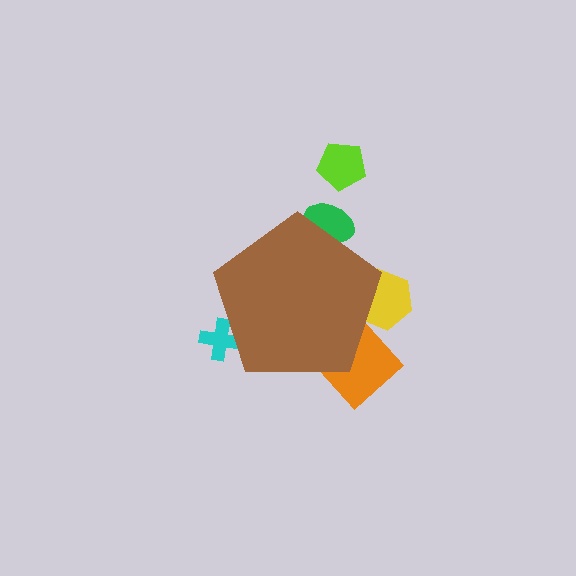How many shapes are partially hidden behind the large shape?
4 shapes are partially hidden.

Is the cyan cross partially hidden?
Yes, the cyan cross is partially hidden behind the brown pentagon.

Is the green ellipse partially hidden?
Yes, the green ellipse is partially hidden behind the brown pentagon.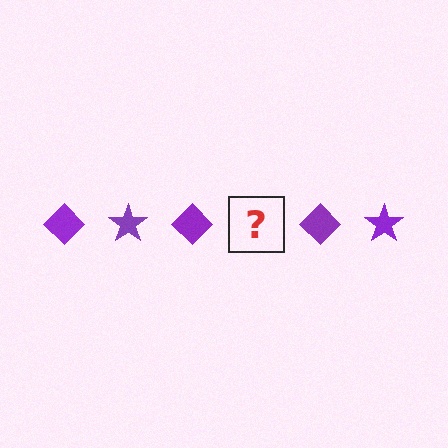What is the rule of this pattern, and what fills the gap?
The rule is that the pattern cycles through diamond, star shapes in purple. The gap should be filled with a purple star.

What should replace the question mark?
The question mark should be replaced with a purple star.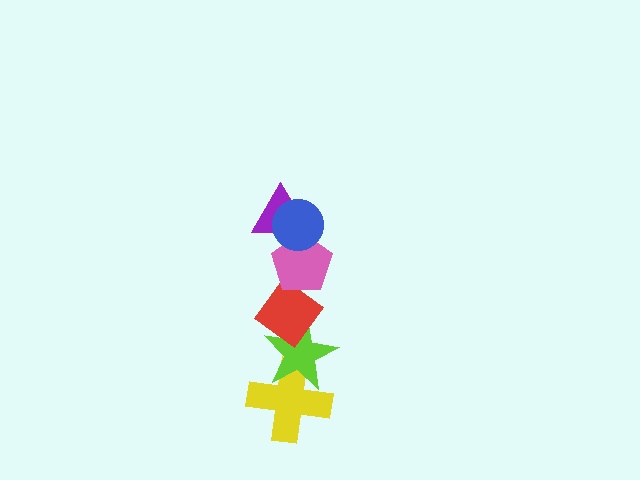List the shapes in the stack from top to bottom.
From top to bottom: the blue circle, the purple triangle, the pink pentagon, the red diamond, the lime star, the yellow cross.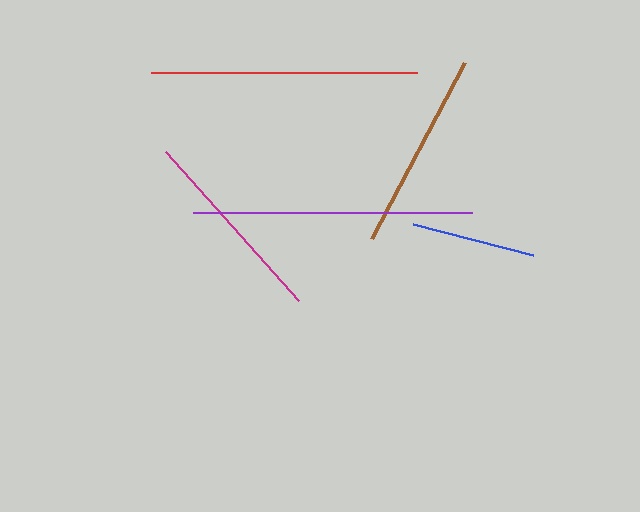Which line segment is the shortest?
The blue line is the shortest at approximately 124 pixels.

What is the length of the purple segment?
The purple segment is approximately 279 pixels long.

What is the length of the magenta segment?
The magenta segment is approximately 200 pixels long.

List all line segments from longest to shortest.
From longest to shortest: purple, red, magenta, brown, blue.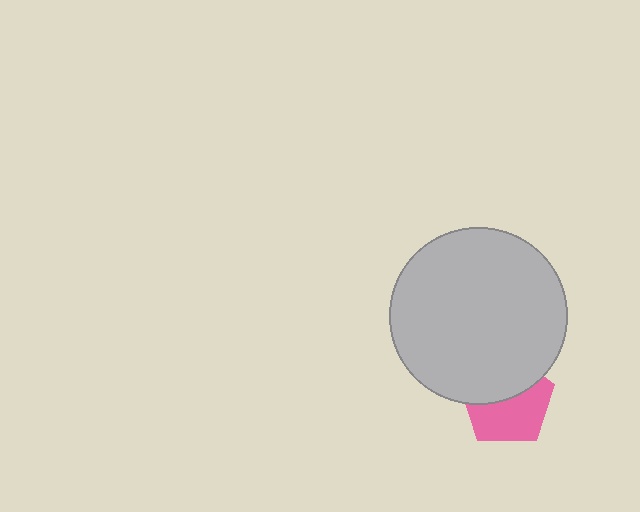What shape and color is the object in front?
The object in front is a light gray circle.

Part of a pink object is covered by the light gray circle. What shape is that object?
It is a pentagon.